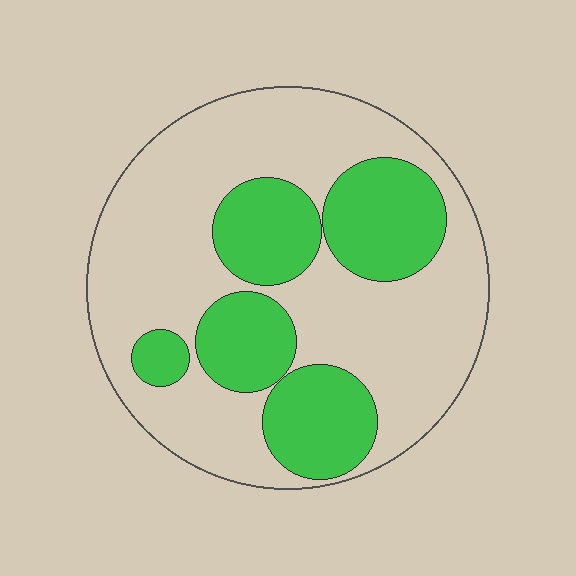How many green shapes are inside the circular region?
5.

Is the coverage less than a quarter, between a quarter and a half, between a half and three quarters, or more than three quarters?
Between a quarter and a half.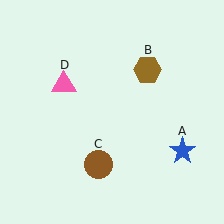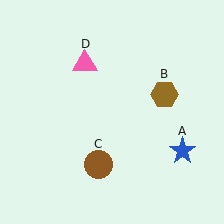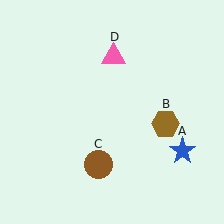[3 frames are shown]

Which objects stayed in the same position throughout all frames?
Blue star (object A) and brown circle (object C) remained stationary.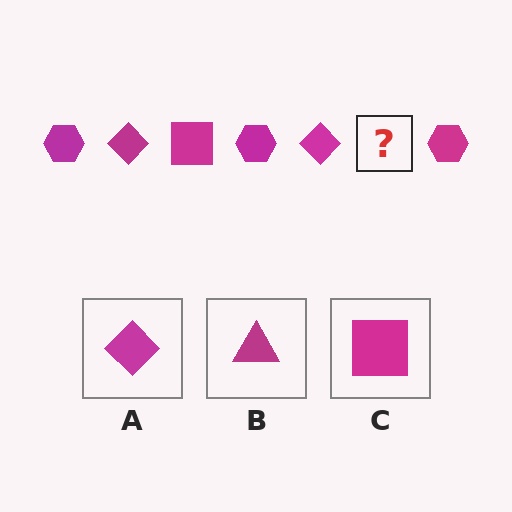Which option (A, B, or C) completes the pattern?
C.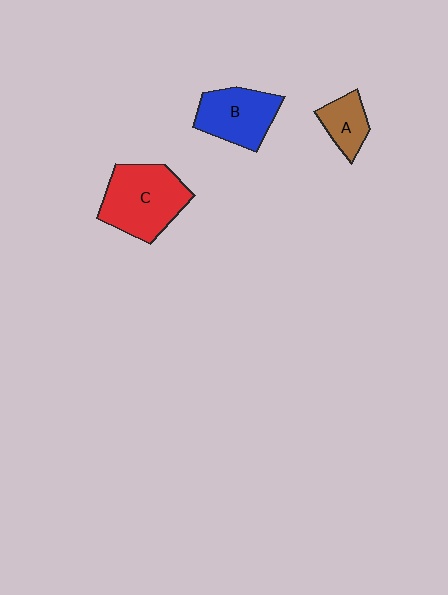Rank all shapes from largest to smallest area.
From largest to smallest: C (red), B (blue), A (brown).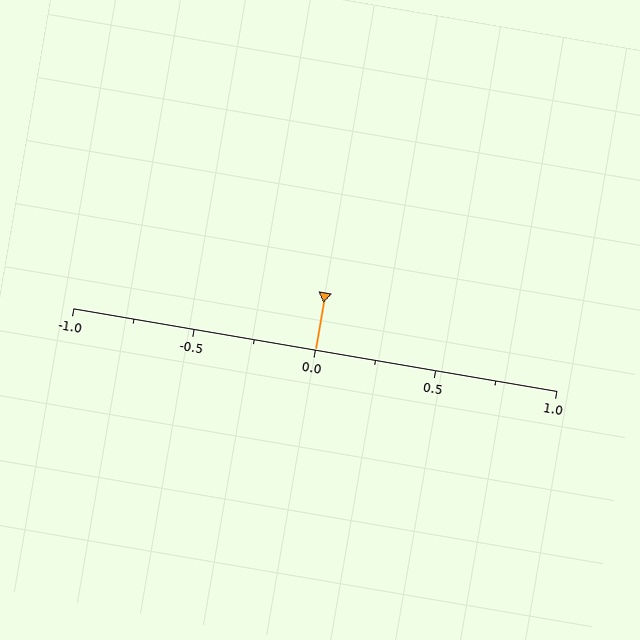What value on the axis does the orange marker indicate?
The marker indicates approximately 0.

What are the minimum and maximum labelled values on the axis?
The axis runs from -1.0 to 1.0.